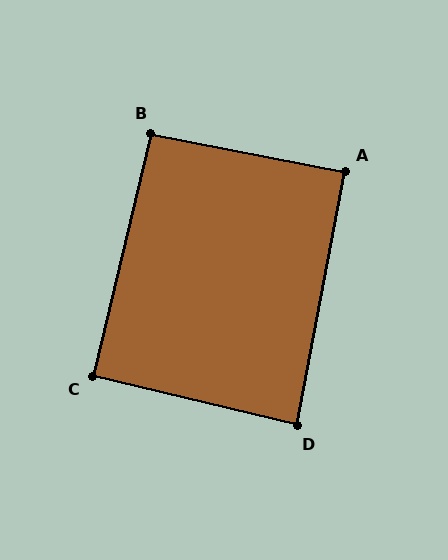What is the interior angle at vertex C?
Approximately 90 degrees (approximately right).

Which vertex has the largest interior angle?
B, at approximately 93 degrees.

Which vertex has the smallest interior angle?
D, at approximately 87 degrees.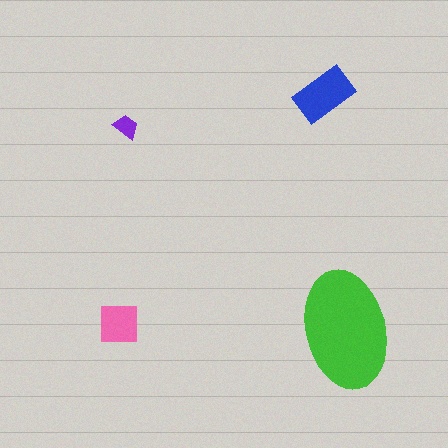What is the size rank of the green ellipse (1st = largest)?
1st.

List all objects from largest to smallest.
The green ellipse, the blue rectangle, the pink square, the purple trapezoid.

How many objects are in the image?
There are 4 objects in the image.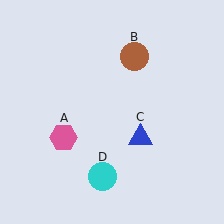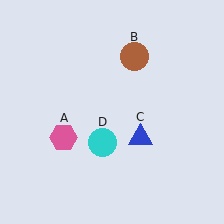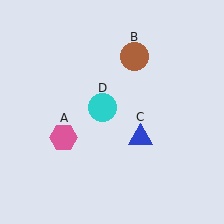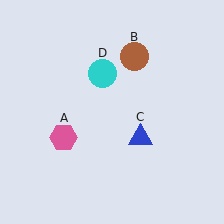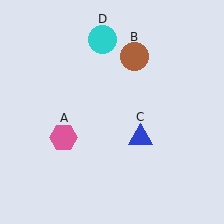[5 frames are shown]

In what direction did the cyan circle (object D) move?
The cyan circle (object D) moved up.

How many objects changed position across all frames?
1 object changed position: cyan circle (object D).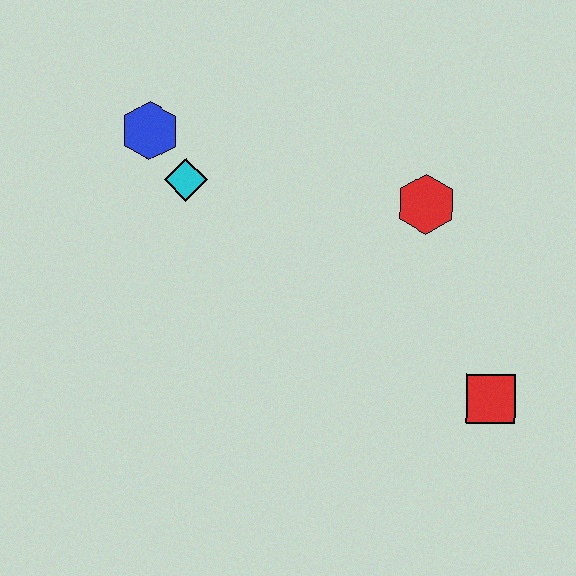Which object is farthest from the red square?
The blue hexagon is farthest from the red square.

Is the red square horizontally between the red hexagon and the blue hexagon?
No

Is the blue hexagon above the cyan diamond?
Yes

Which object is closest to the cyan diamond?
The blue hexagon is closest to the cyan diamond.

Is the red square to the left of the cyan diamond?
No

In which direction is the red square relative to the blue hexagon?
The red square is to the right of the blue hexagon.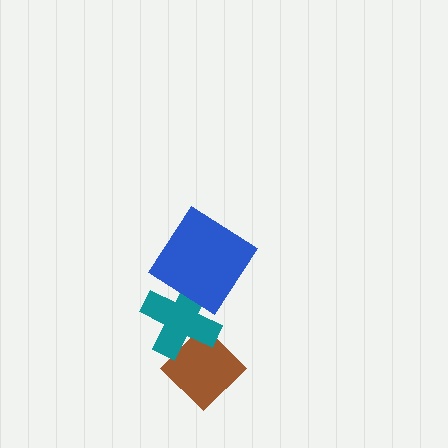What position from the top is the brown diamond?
The brown diamond is 3rd from the top.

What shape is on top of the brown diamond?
The teal cross is on top of the brown diamond.